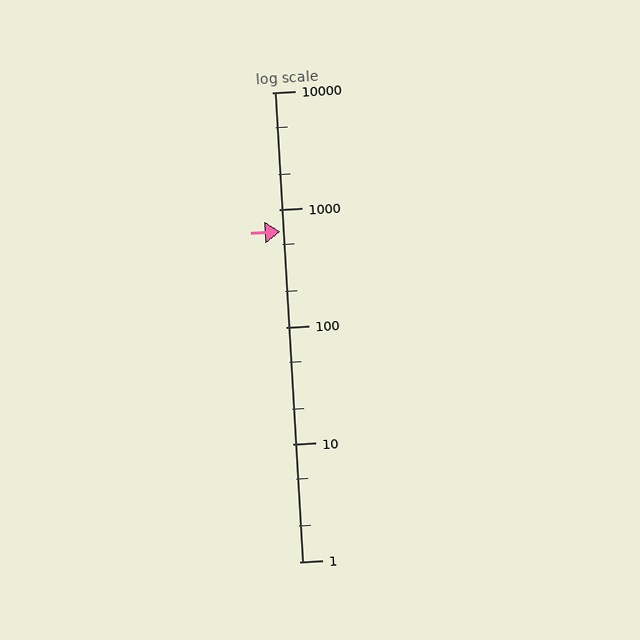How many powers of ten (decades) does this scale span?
The scale spans 4 decades, from 1 to 10000.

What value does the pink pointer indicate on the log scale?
The pointer indicates approximately 650.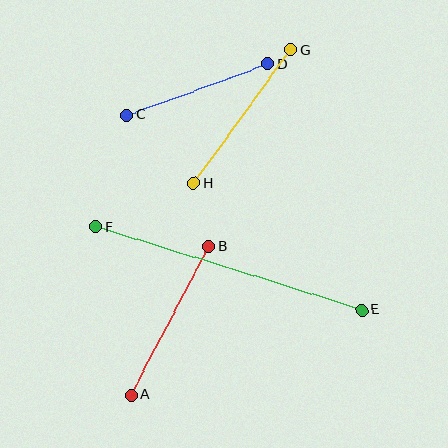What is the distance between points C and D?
The distance is approximately 150 pixels.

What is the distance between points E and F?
The distance is approximately 278 pixels.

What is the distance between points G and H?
The distance is approximately 165 pixels.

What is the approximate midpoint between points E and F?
The midpoint is at approximately (229, 268) pixels.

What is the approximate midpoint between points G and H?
The midpoint is at approximately (242, 116) pixels.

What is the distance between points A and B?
The distance is approximately 168 pixels.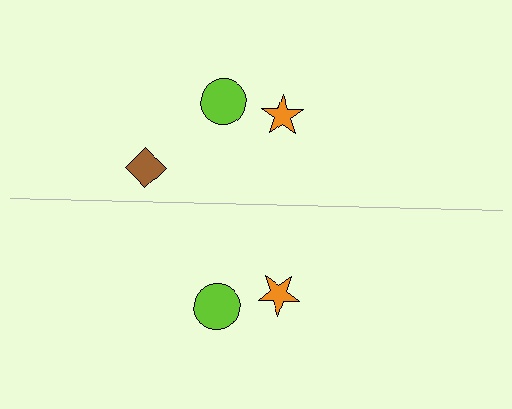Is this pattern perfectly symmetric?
No, the pattern is not perfectly symmetric. A brown diamond is missing from the bottom side.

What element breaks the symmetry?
A brown diamond is missing from the bottom side.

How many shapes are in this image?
There are 5 shapes in this image.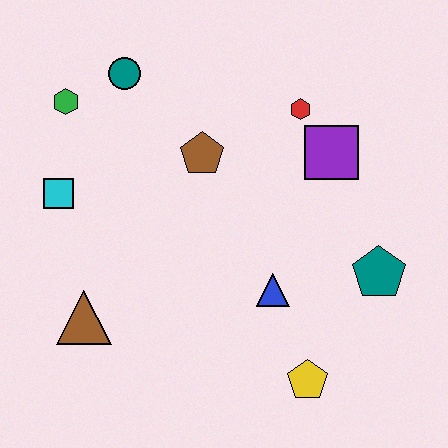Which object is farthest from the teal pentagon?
The green hexagon is farthest from the teal pentagon.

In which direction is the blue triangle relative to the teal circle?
The blue triangle is below the teal circle.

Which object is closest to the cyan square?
The green hexagon is closest to the cyan square.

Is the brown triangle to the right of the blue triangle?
No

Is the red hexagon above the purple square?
Yes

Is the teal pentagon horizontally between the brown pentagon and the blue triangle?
No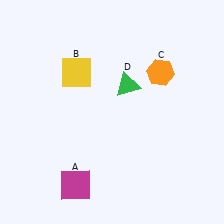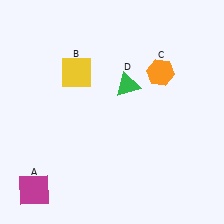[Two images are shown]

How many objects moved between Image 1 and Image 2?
1 object moved between the two images.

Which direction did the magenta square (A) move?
The magenta square (A) moved left.